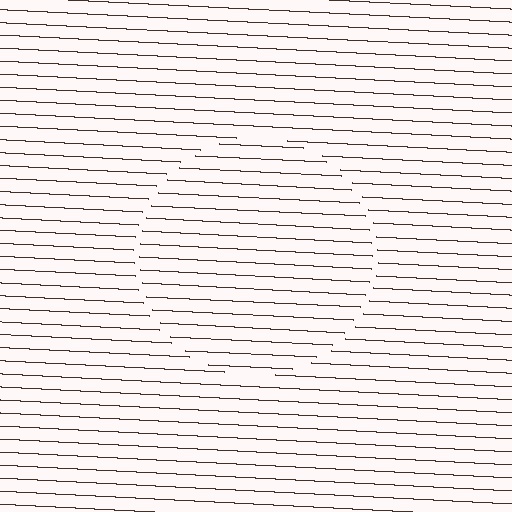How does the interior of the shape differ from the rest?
The interior of the shape contains the same grating, shifted by half a period — the contour is defined by the phase discontinuity where line-ends from the inner and outer gratings abut.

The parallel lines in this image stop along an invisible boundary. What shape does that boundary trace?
An illusory circle. The interior of the shape contains the same grating, shifted by half a period — the contour is defined by the phase discontinuity where line-ends from the inner and outer gratings abut.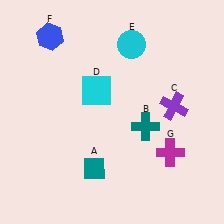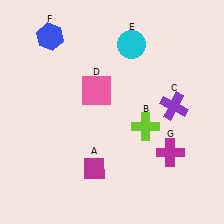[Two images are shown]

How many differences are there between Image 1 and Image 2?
There are 3 differences between the two images.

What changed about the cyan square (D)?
In Image 1, D is cyan. In Image 2, it changed to pink.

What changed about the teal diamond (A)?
In Image 1, A is teal. In Image 2, it changed to magenta.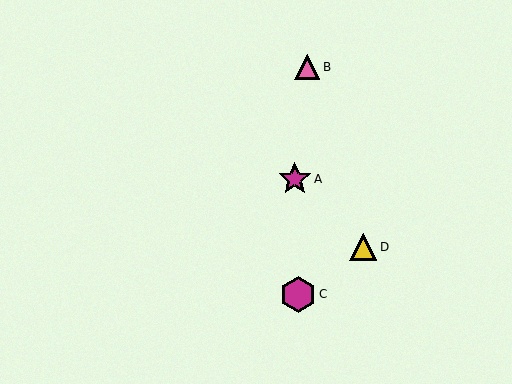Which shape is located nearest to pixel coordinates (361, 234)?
The yellow triangle (labeled D) at (363, 247) is nearest to that location.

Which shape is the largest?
The magenta hexagon (labeled C) is the largest.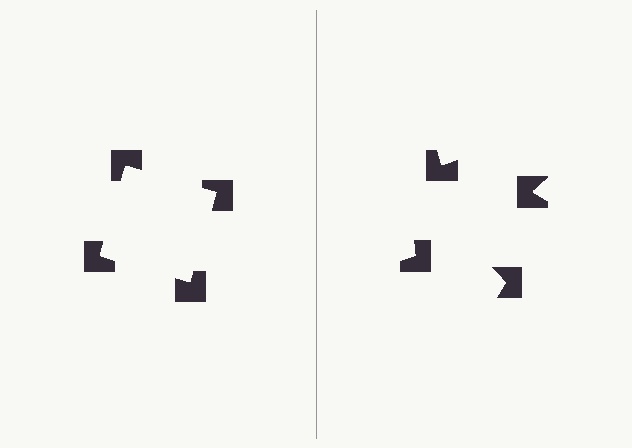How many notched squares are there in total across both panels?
8 — 4 on each side.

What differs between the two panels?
The notched squares are positioned identically on both sides; only the wedge orientations differ. On the left they align to a square; on the right they are misaligned.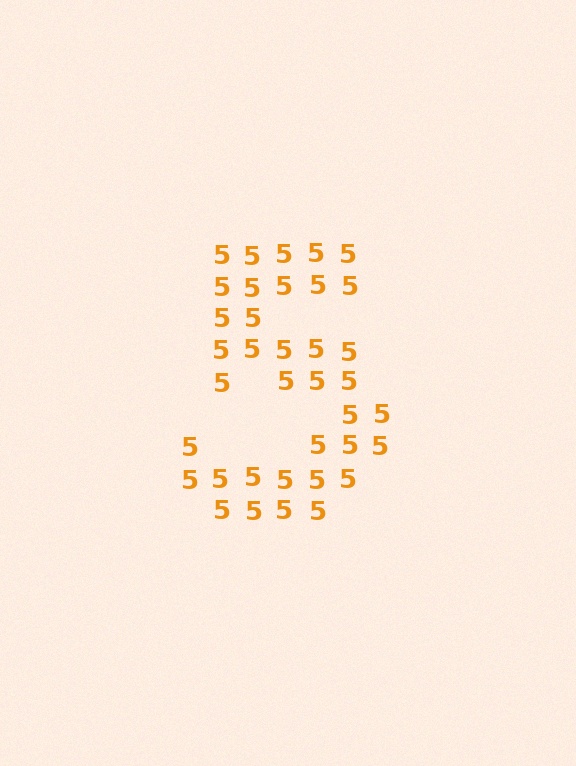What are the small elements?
The small elements are digit 5's.